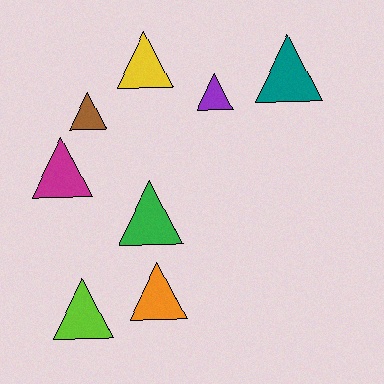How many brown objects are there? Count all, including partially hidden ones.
There is 1 brown object.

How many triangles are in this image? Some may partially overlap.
There are 8 triangles.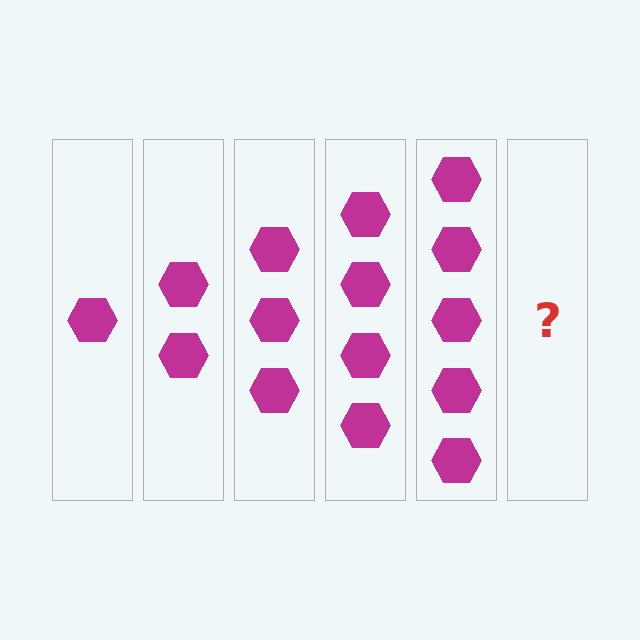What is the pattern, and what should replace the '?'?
The pattern is that each step adds one more hexagon. The '?' should be 6 hexagons.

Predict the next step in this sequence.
The next step is 6 hexagons.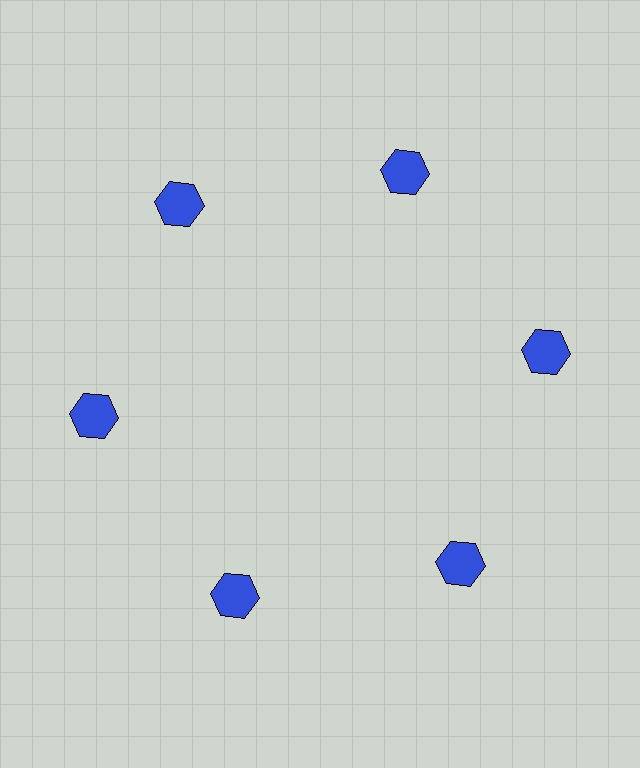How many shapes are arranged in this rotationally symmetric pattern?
There are 6 shapes, arranged in 6 groups of 1.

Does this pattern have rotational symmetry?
Yes, this pattern has 6-fold rotational symmetry. It looks the same after rotating 60 degrees around the center.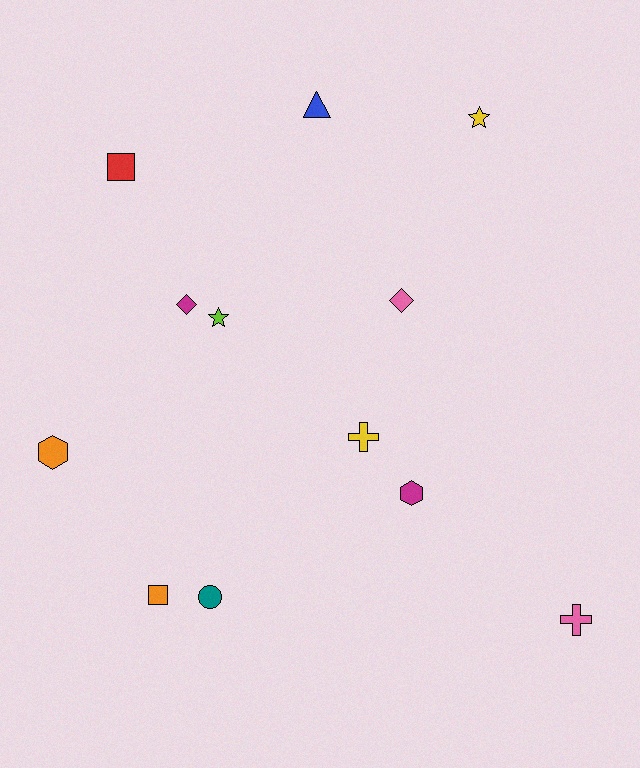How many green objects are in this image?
There are no green objects.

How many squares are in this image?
There are 2 squares.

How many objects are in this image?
There are 12 objects.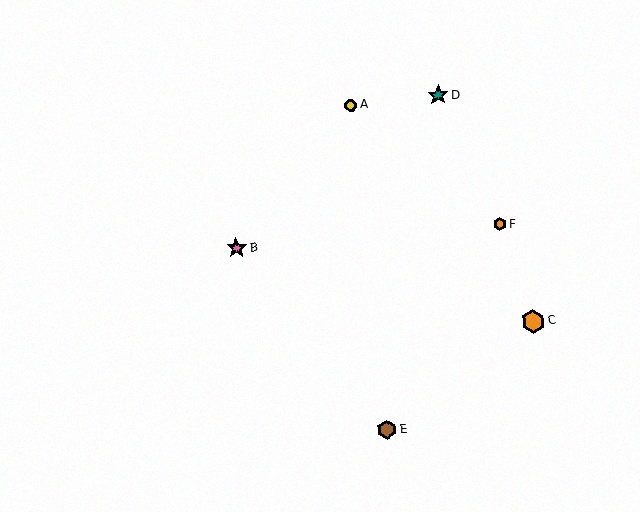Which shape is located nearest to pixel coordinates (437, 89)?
The teal star (labeled D) at (438, 95) is nearest to that location.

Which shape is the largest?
The orange hexagon (labeled C) is the largest.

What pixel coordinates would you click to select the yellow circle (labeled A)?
Click at (351, 105) to select the yellow circle A.